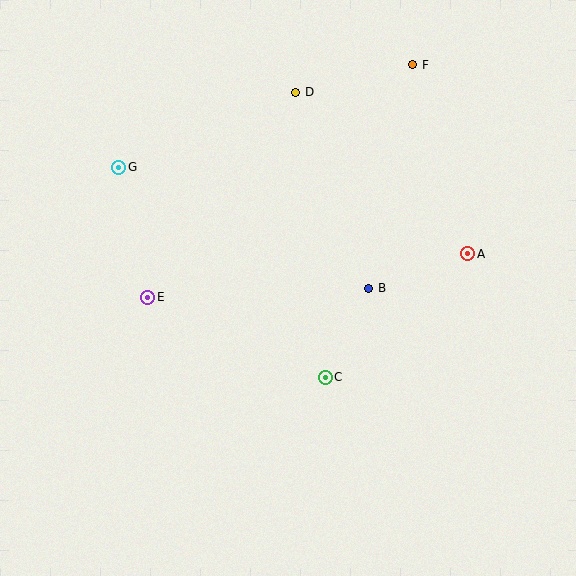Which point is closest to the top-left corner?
Point G is closest to the top-left corner.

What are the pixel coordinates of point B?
Point B is at (369, 288).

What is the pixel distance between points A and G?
The distance between A and G is 359 pixels.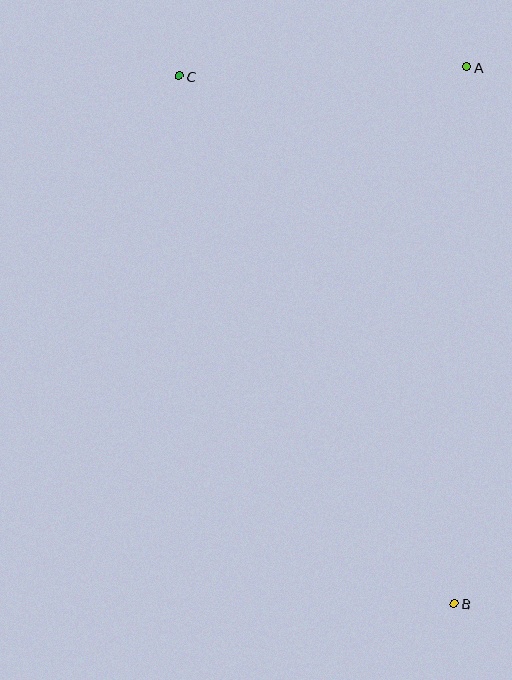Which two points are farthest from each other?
Points B and C are farthest from each other.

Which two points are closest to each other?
Points A and C are closest to each other.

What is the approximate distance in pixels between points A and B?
The distance between A and B is approximately 537 pixels.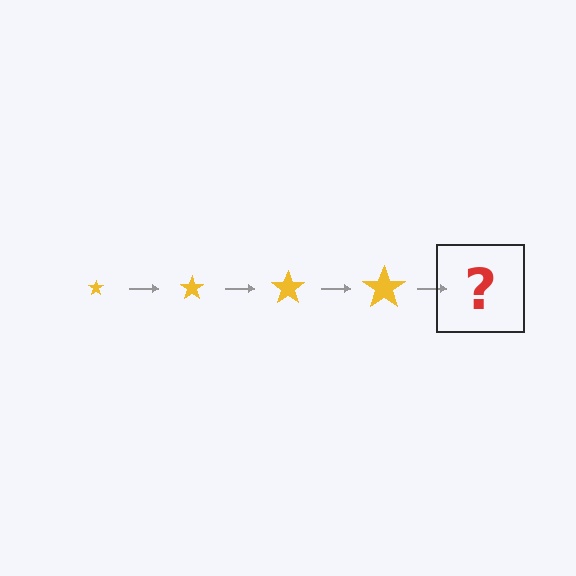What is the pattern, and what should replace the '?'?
The pattern is that the star gets progressively larger each step. The '?' should be a yellow star, larger than the previous one.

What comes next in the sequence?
The next element should be a yellow star, larger than the previous one.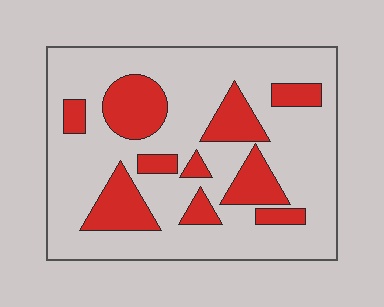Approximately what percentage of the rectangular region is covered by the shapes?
Approximately 25%.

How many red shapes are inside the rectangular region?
10.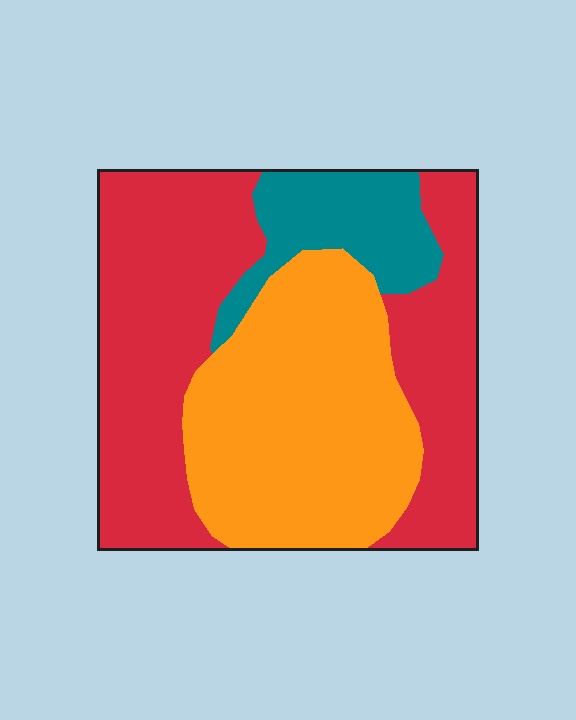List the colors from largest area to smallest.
From largest to smallest: red, orange, teal.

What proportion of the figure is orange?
Orange covers about 40% of the figure.